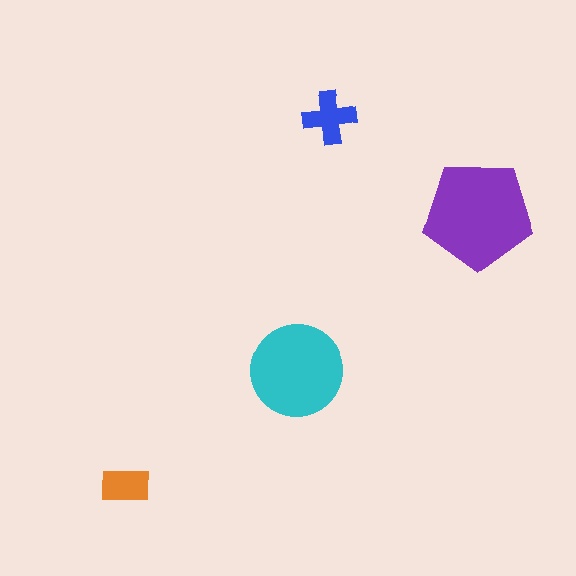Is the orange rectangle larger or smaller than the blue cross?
Smaller.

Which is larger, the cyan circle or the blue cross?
The cyan circle.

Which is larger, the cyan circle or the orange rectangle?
The cyan circle.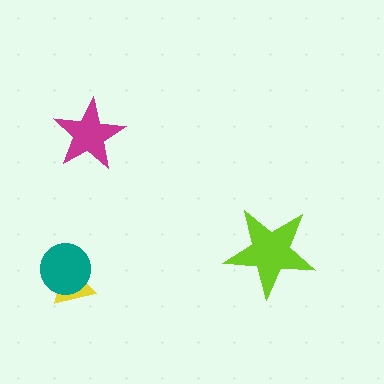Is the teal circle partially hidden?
No, no other shape covers it.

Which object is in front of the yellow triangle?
The teal circle is in front of the yellow triangle.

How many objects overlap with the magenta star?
0 objects overlap with the magenta star.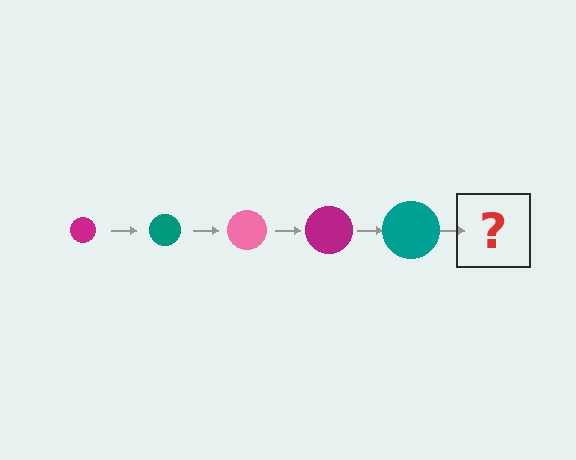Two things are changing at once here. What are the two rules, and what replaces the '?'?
The two rules are that the circle grows larger each step and the color cycles through magenta, teal, and pink. The '?' should be a pink circle, larger than the previous one.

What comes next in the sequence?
The next element should be a pink circle, larger than the previous one.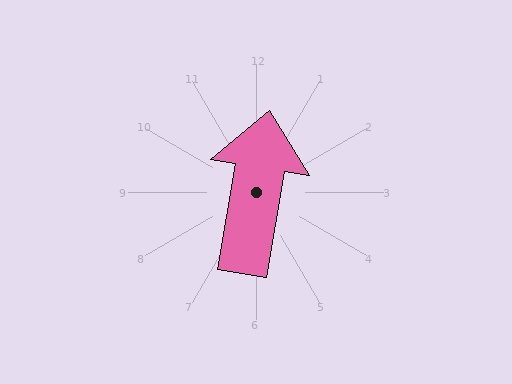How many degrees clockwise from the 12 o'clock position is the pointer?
Approximately 9 degrees.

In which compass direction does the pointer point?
North.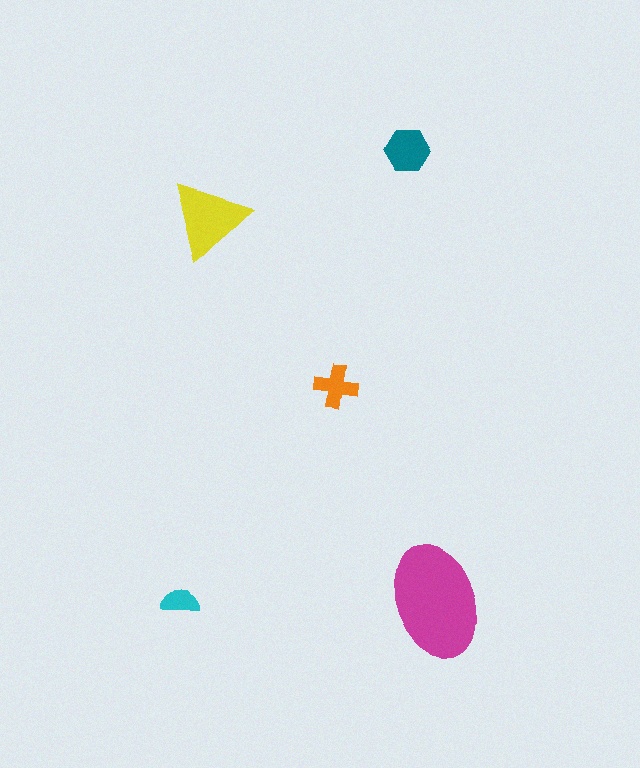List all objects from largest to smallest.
The magenta ellipse, the yellow triangle, the teal hexagon, the orange cross, the cyan semicircle.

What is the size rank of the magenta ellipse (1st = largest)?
1st.